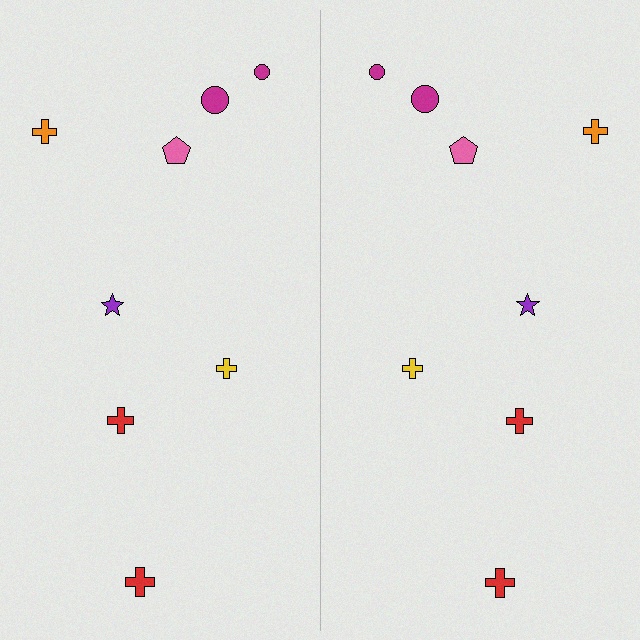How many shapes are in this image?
There are 16 shapes in this image.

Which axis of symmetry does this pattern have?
The pattern has a vertical axis of symmetry running through the center of the image.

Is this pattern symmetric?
Yes, this pattern has bilateral (reflection) symmetry.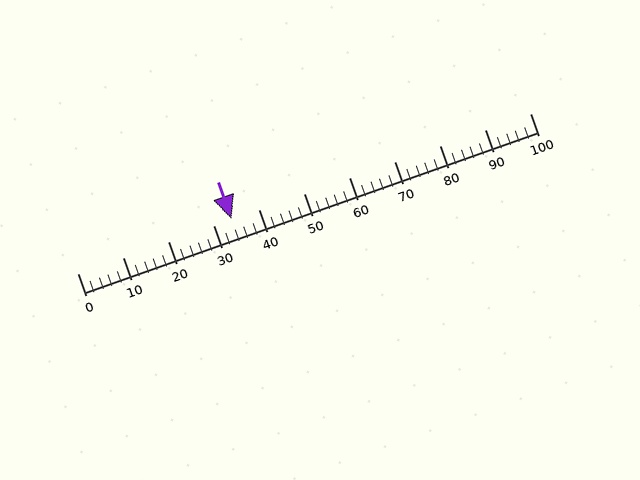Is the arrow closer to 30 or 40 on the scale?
The arrow is closer to 30.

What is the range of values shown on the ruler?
The ruler shows values from 0 to 100.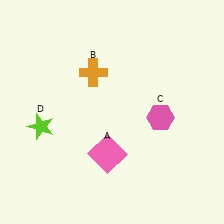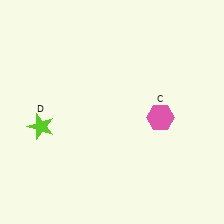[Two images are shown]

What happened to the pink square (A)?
The pink square (A) was removed in Image 2. It was in the bottom-left area of Image 1.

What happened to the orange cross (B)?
The orange cross (B) was removed in Image 2. It was in the top-left area of Image 1.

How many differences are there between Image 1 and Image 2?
There are 2 differences between the two images.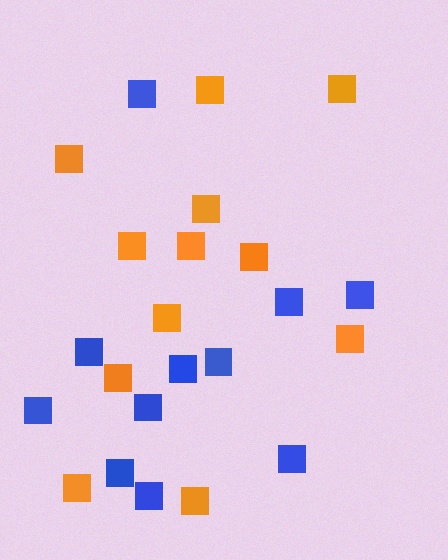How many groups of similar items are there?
There are 2 groups: one group of orange squares (12) and one group of blue squares (11).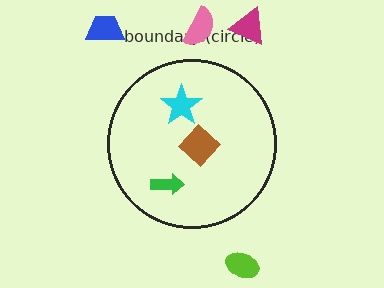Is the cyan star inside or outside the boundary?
Inside.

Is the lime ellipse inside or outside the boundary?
Outside.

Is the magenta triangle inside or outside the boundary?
Outside.